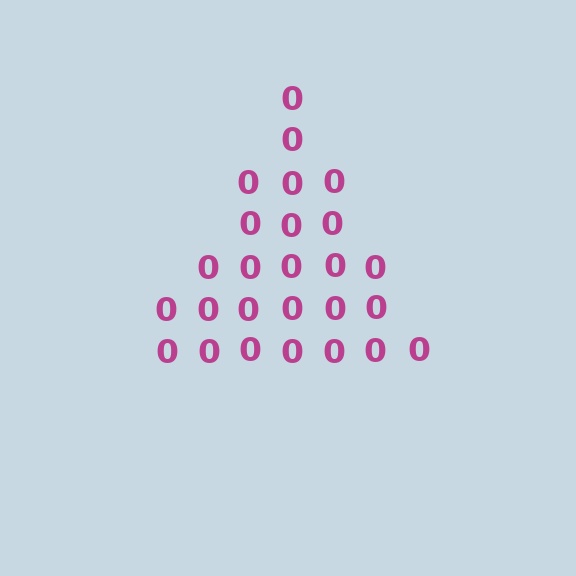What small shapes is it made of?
It is made of small digit 0's.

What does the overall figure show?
The overall figure shows a triangle.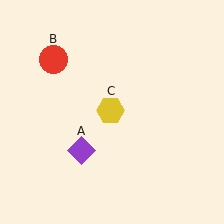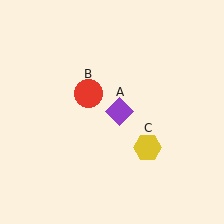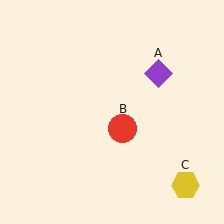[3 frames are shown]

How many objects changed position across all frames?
3 objects changed position: purple diamond (object A), red circle (object B), yellow hexagon (object C).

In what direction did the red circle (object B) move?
The red circle (object B) moved down and to the right.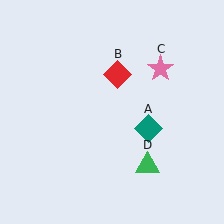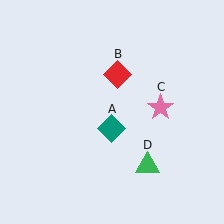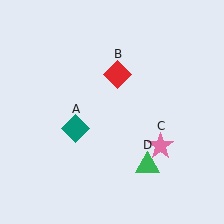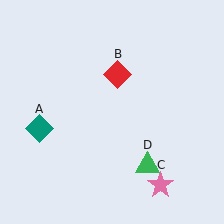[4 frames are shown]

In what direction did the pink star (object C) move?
The pink star (object C) moved down.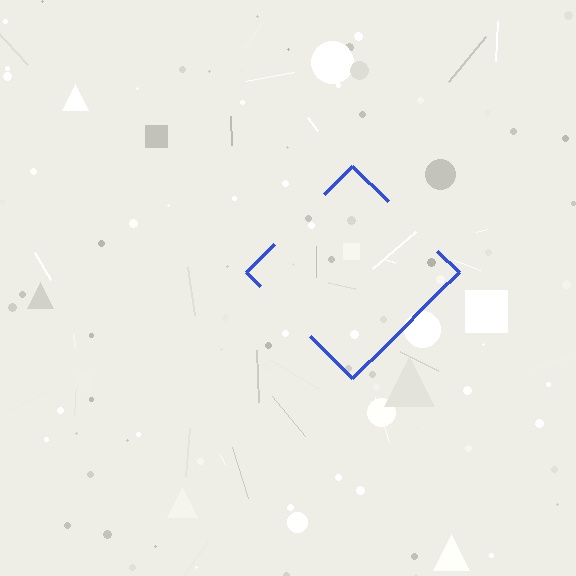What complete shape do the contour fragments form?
The contour fragments form a diamond.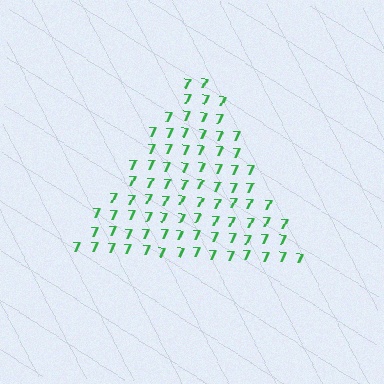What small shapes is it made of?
It is made of small digit 7's.